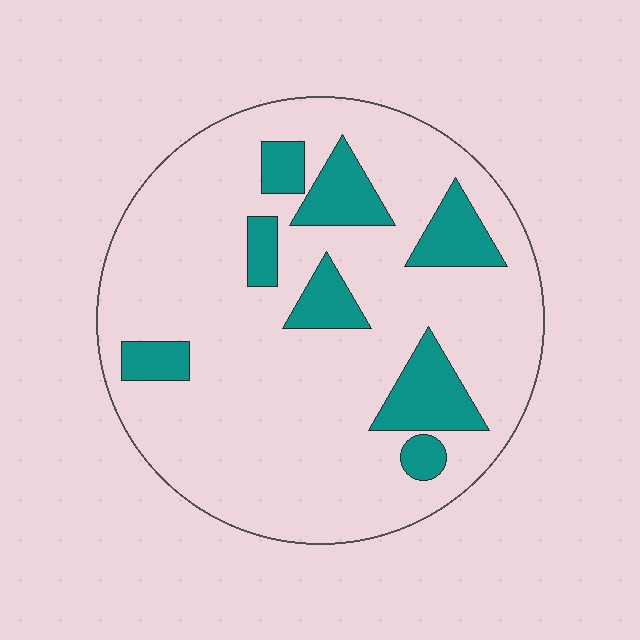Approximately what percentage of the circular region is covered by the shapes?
Approximately 20%.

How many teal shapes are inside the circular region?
8.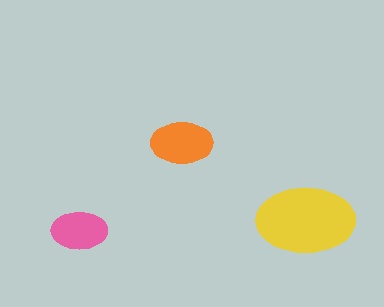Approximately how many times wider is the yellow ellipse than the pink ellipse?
About 2 times wider.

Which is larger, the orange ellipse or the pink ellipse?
The orange one.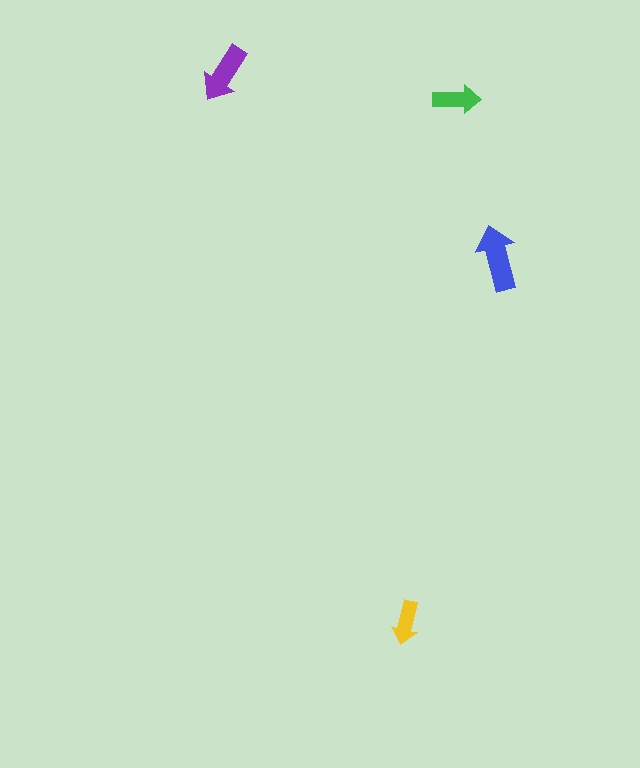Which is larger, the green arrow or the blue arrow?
The blue one.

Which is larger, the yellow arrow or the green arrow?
The green one.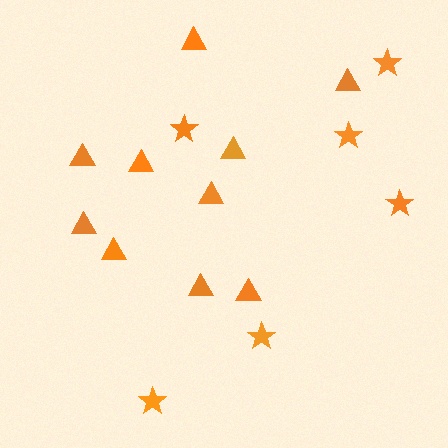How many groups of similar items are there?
There are 2 groups: one group of triangles (10) and one group of stars (6).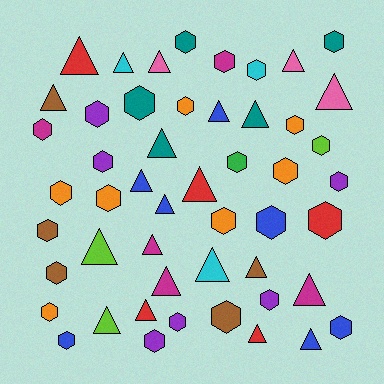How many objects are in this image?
There are 50 objects.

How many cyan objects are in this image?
There are 3 cyan objects.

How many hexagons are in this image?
There are 28 hexagons.